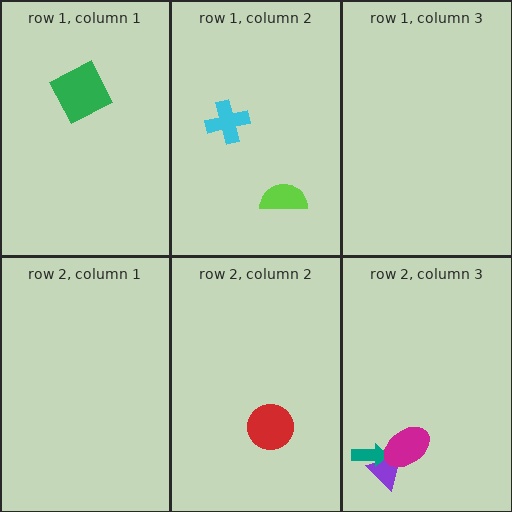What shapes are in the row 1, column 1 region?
The green square.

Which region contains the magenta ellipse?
The row 2, column 3 region.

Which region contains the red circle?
The row 2, column 2 region.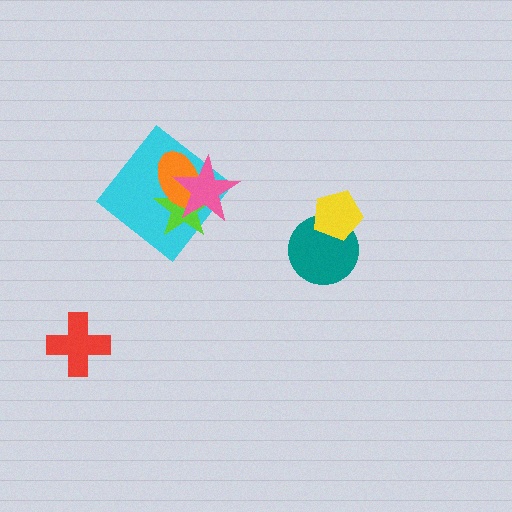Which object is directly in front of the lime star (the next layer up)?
The orange ellipse is directly in front of the lime star.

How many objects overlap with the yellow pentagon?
1 object overlaps with the yellow pentagon.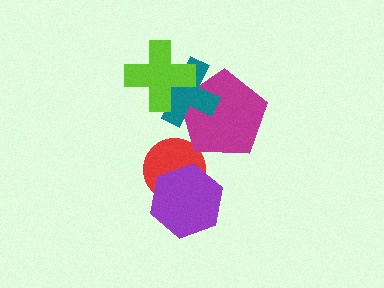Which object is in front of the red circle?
The purple hexagon is in front of the red circle.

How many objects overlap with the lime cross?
1 object overlaps with the lime cross.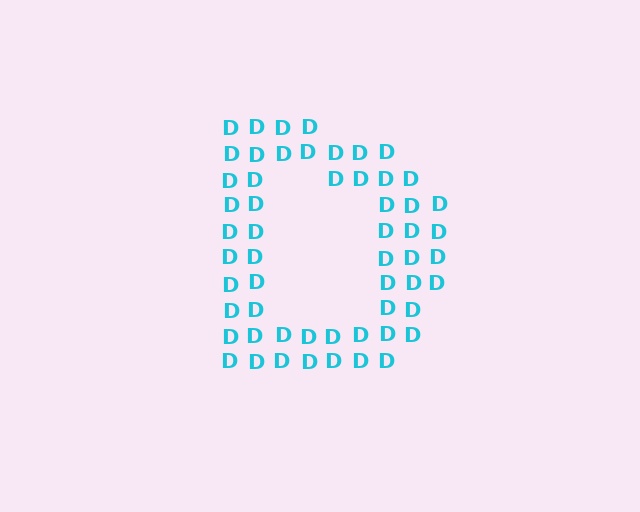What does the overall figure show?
The overall figure shows the letter D.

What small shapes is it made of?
It is made of small letter D's.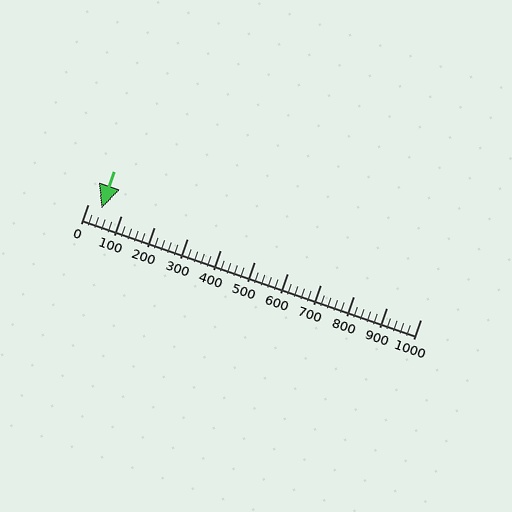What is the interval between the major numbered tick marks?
The major tick marks are spaced 100 units apart.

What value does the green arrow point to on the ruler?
The green arrow points to approximately 40.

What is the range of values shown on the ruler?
The ruler shows values from 0 to 1000.